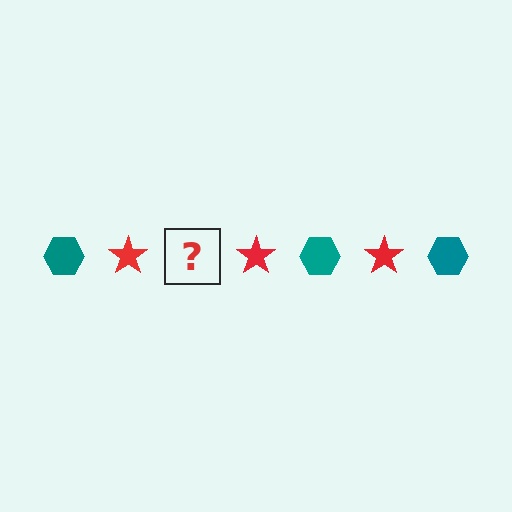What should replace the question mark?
The question mark should be replaced with a teal hexagon.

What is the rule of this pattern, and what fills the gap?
The rule is that the pattern alternates between teal hexagon and red star. The gap should be filled with a teal hexagon.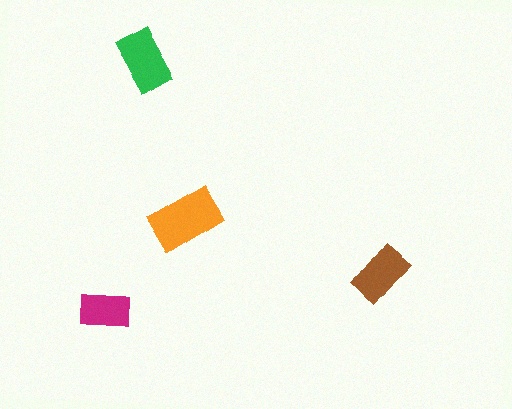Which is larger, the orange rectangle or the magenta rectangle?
The orange one.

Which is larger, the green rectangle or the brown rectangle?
The green one.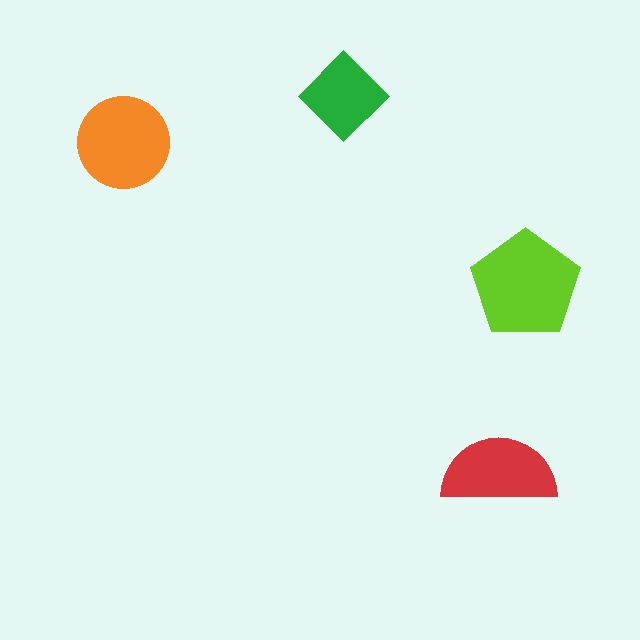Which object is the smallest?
The green diamond.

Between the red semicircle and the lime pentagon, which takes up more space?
The lime pentagon.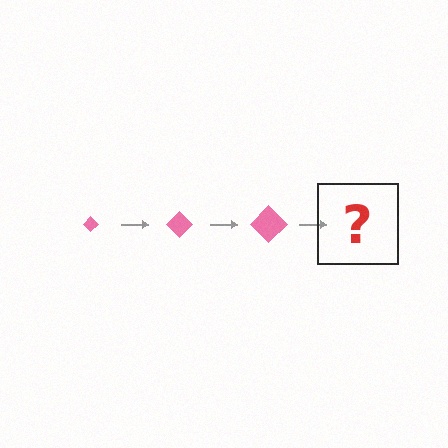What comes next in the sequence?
The next element should be a pink diamond, larger than the previous one.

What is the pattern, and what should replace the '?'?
The pattern is that the diamond gets progressively larger each step. The '?' should be a pink diamond, larger than the previous one.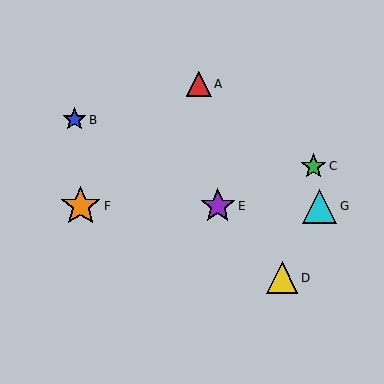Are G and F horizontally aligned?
Yes, both are at y≈206.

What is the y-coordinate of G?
Object G is at y≈206.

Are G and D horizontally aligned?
No, G is at y≈206 and D is at y≈278.